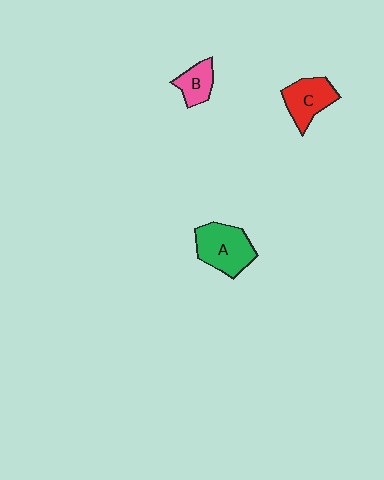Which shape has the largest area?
Shape A (green).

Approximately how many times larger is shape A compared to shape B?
Approximately 1.8 times.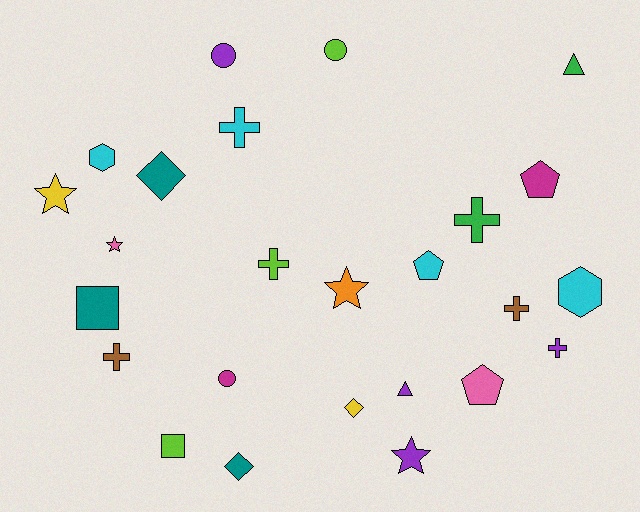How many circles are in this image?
There are 3 circles.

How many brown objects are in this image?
There are 2 brown objects.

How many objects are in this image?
There are 25 objects.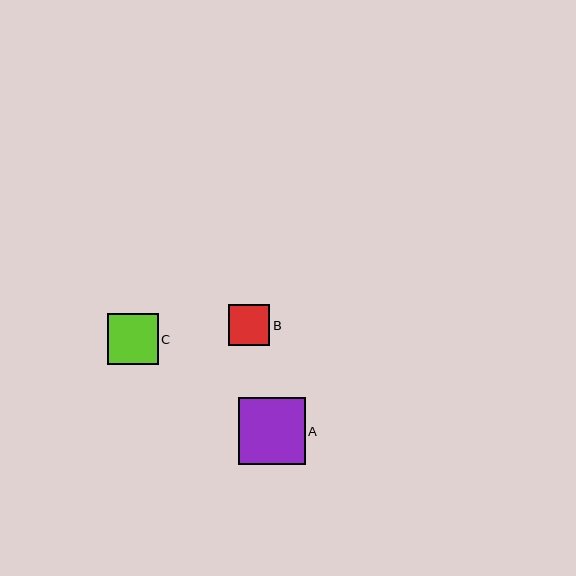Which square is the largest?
Square A is the largest with a size of approximately 67 pixels.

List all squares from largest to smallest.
From largest to smallest: A, C, B.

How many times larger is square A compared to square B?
Square A is approximately 1.6 times the size of square B.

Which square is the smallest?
Square B is the smallest with a size of approximately 41 pixels.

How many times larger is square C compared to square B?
Square C is approximately 1.2 times the size of square B.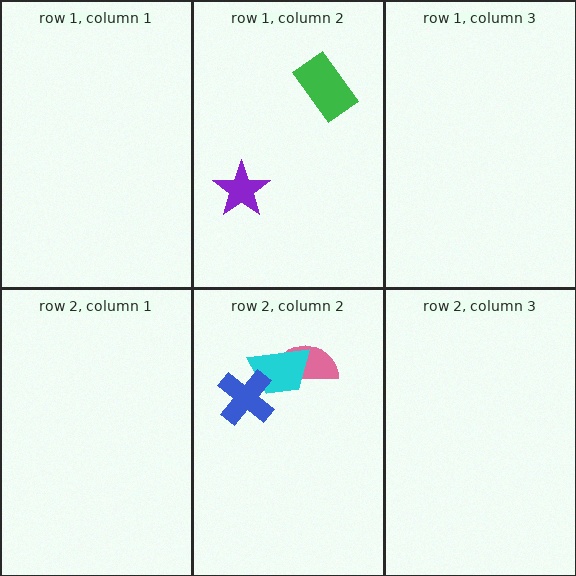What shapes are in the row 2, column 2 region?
The pink semicircle, the cyan trapezoid, the blue cross.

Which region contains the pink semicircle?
The row 2, column 2 region.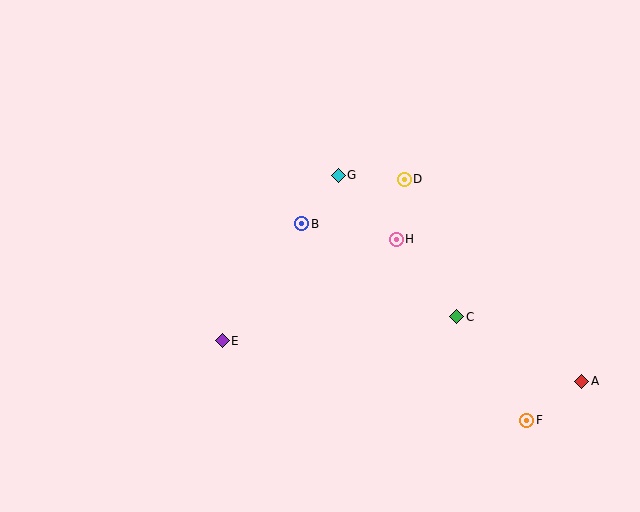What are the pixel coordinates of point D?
Point D is at (404, 179).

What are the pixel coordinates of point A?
Point A is at (582, 381).